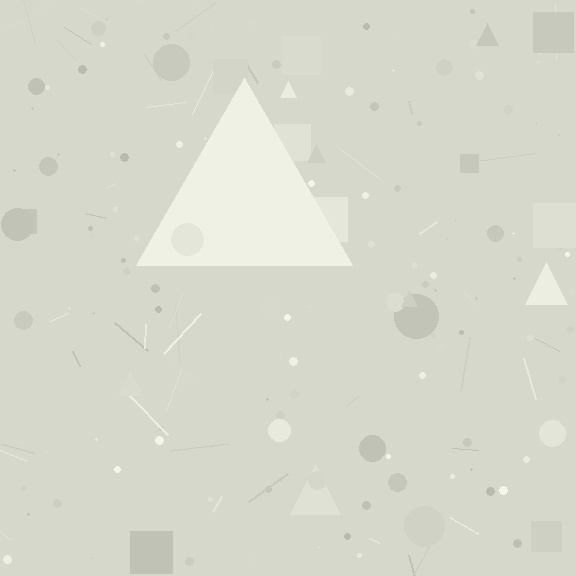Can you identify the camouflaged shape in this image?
The camouflaged shape is a triangle.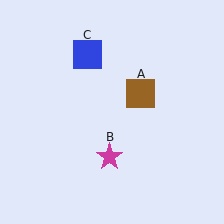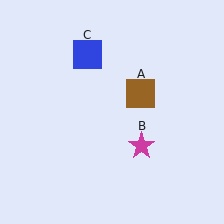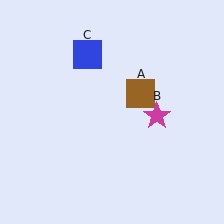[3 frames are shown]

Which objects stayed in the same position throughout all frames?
Brown square (object A) and blue square (object C) remained stationary.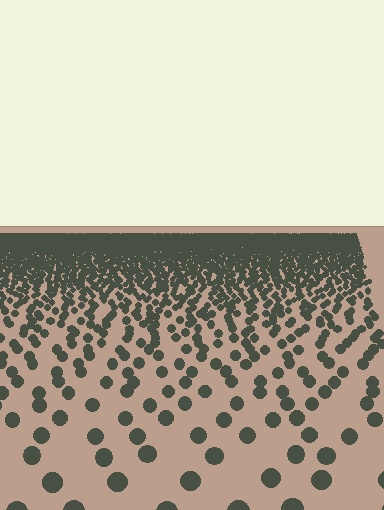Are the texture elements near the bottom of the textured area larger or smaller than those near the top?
Larger. Near the bottom, elements are closer to the viewer and appear at a bigger on-screen size.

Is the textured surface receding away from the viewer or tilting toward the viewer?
The surface is receding away from the viewer. Texture elements get smaller and denser toward the top.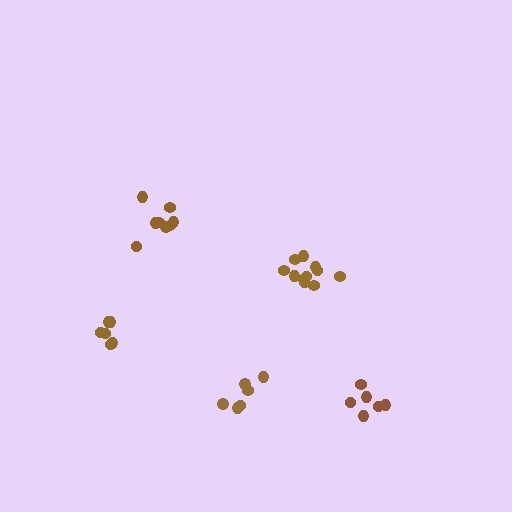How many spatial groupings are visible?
There are 5 spatial groupings.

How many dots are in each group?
Group 1: 9 dots, Group 2: 6 dots, Group 3: 6 dots, Group 4: 6 dots, Group 5: 11 dots (38 total).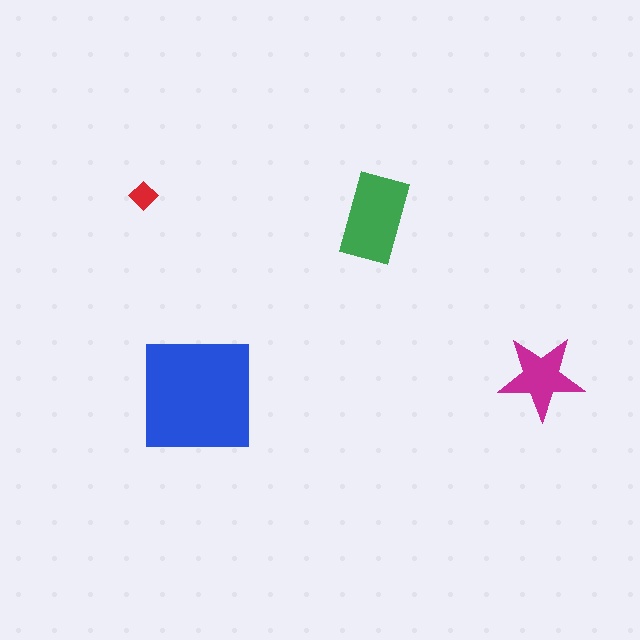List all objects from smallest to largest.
The red diamond, the magenta star, the green rectangle, the blue square.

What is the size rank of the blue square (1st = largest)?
1st.